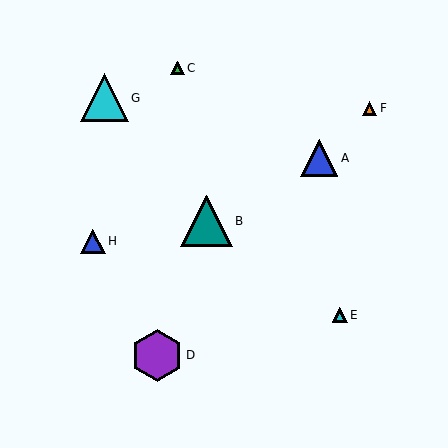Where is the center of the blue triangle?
The center of the blue triangle is at (319, 158).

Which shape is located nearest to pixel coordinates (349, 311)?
The cyan triangle (labeled E) at (340, 315) is nearest to that location.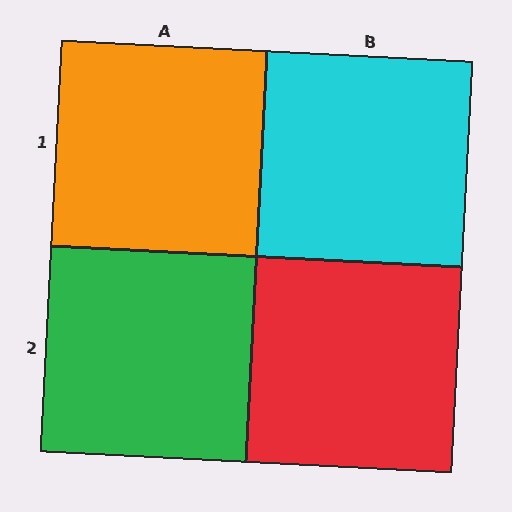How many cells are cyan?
1 cell is cyan.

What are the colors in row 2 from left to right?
Green, red.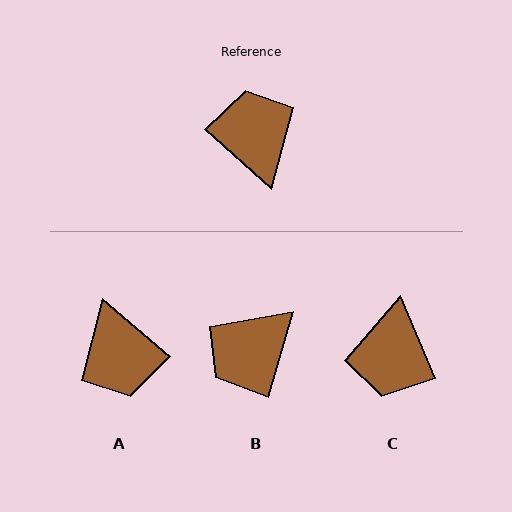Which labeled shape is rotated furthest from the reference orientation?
A, about 179 degrees away.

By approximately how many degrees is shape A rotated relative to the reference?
Approximately 179 degrees clockwise.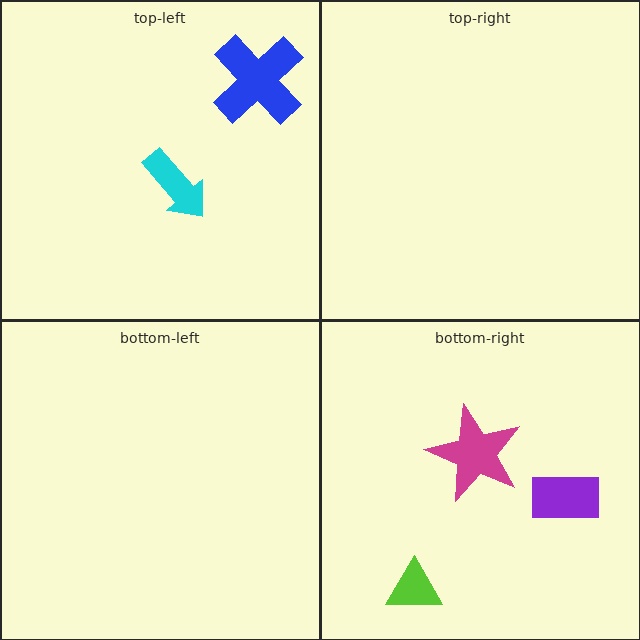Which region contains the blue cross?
The top-left region.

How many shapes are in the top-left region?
2.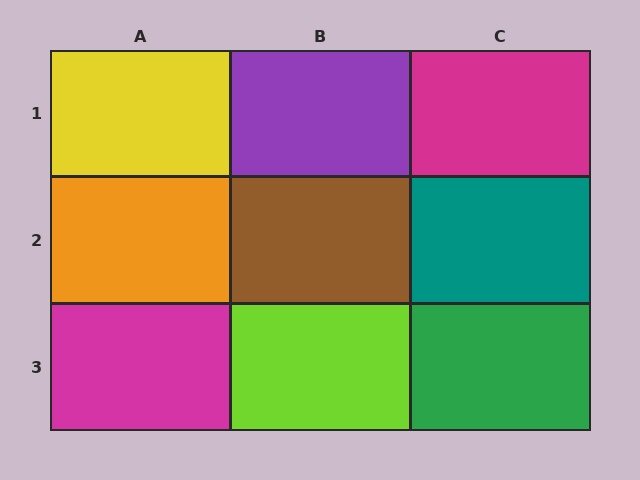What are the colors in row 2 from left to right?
Orange, brown, teal.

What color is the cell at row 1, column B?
Purple.